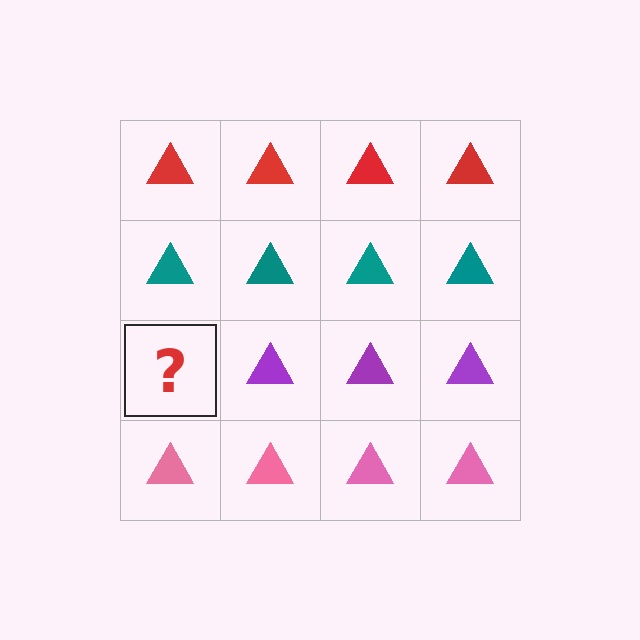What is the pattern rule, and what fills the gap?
The rule is that each row has a consistent color. The gap should be filled with a purple triangle.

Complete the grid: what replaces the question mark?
The question mark should be replaced with a purple triangle.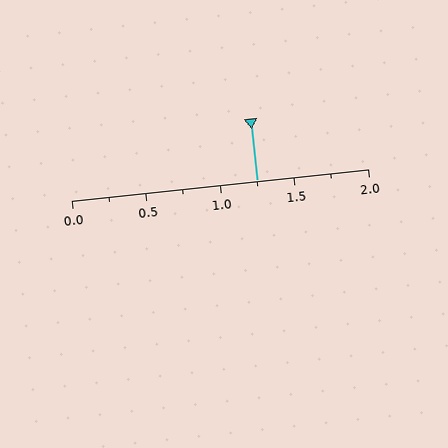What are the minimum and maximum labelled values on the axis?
The axis runs from 0.0 to 2.0.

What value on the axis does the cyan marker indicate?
The marker indicates approximately 1.25.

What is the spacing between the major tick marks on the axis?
The major ticks are spaced 0.5 apart.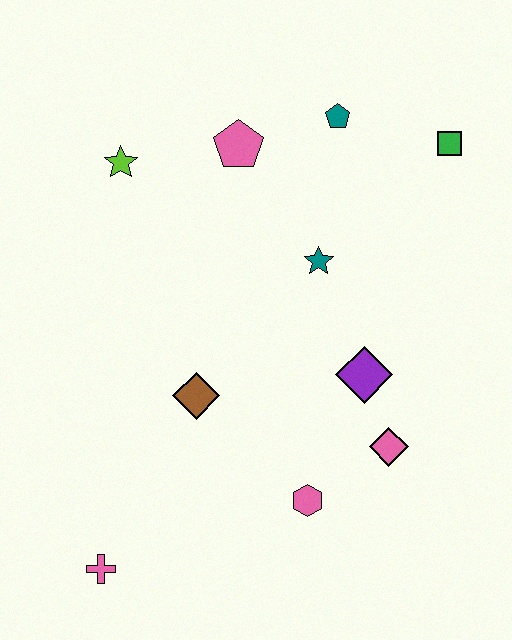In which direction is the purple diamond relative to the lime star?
The purple diamond is to the right of the lime star.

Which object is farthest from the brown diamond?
The green square is farthest from the brown diamond.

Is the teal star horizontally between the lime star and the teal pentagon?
Yes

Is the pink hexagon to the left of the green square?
Yes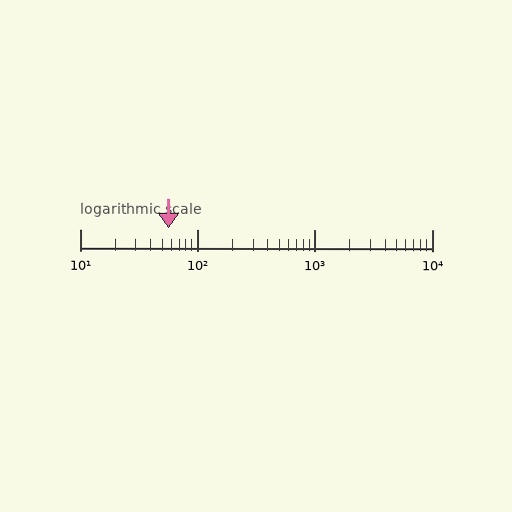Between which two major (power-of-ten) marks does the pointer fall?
The pointer is between 10 and 100.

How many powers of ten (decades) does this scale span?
The scale spans 3 decades, from 10 to 10000.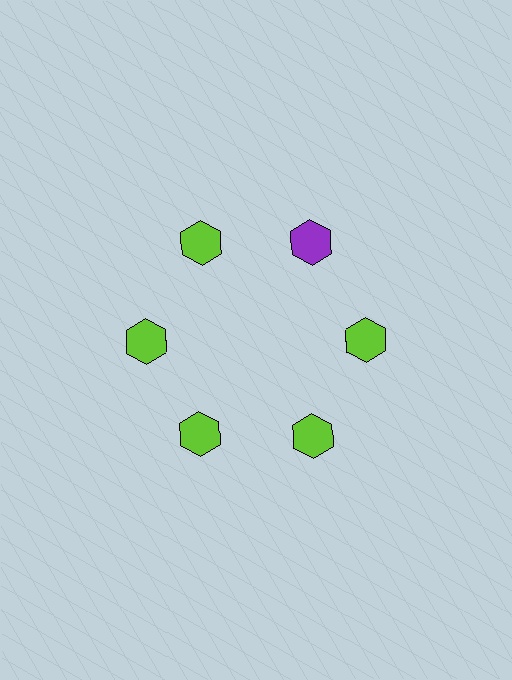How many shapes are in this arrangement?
There are 6 shapes arranged in a ring pattern.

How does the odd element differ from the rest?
It has a different color: purple instead of lime.